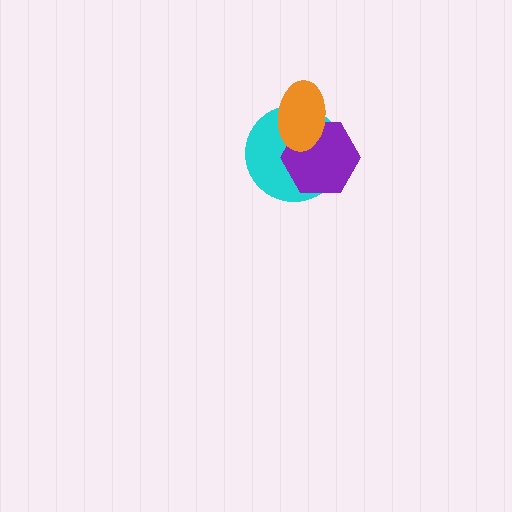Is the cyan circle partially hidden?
Yes, it is partially covered by another shape.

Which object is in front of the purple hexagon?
The orange ellipse is in front of the purple hexagon.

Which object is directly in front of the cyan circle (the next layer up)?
The purple hexagon is directly in front of the cyan circle.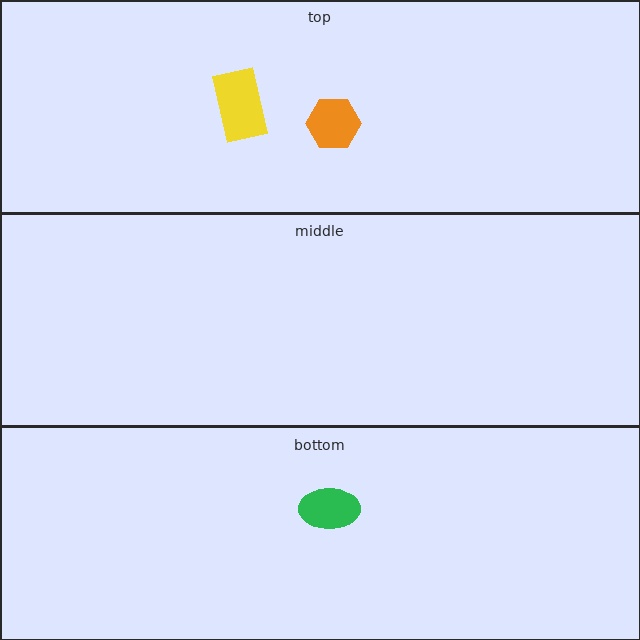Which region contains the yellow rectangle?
The top region.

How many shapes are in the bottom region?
1.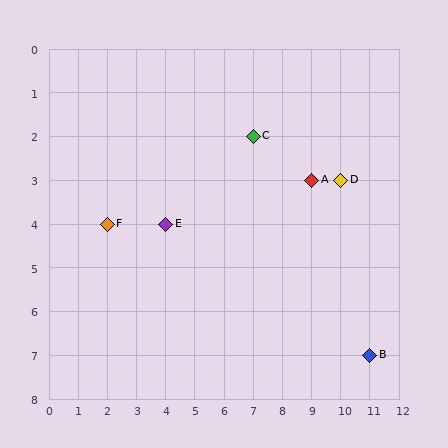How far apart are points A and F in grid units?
Points A and F are 7 columns and 1 row apart (about 7.1 grid units diagonally).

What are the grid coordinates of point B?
Point B is at grid coordinates (11, 7).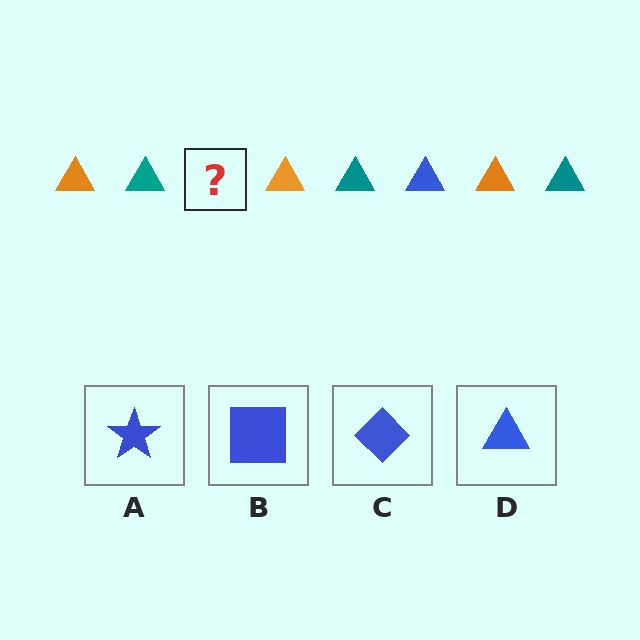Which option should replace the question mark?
Option D.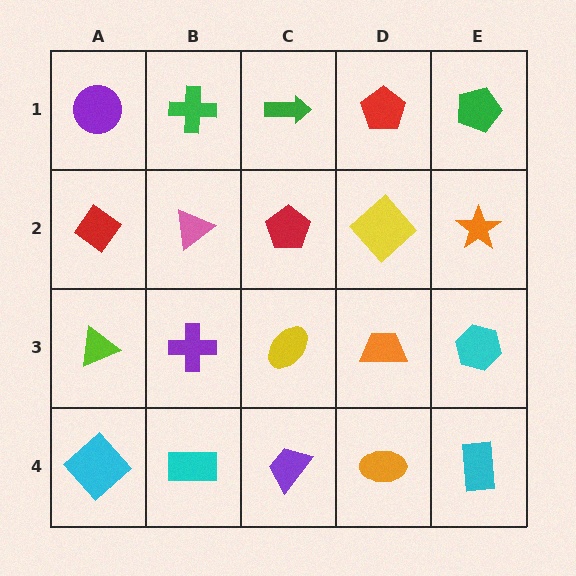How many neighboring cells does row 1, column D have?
3.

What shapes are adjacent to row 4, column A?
A lime triangle (row 3, column A), a cyan rectangle (row 4, column B).